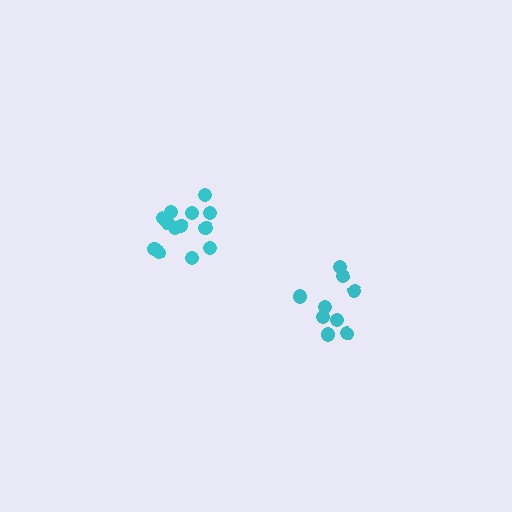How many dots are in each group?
Group 1: 13 dots, Group 2: 10 dots (23 total).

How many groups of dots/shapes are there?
There are 2 groups.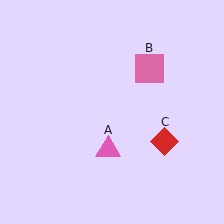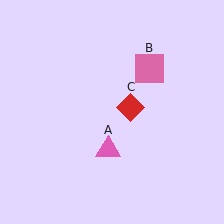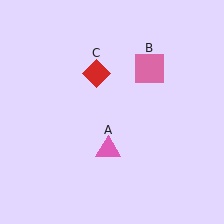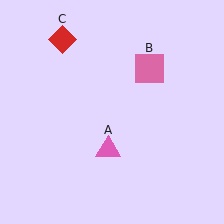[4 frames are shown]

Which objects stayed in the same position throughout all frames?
Pink triangle (object A) and pink square (object B) remained stationary.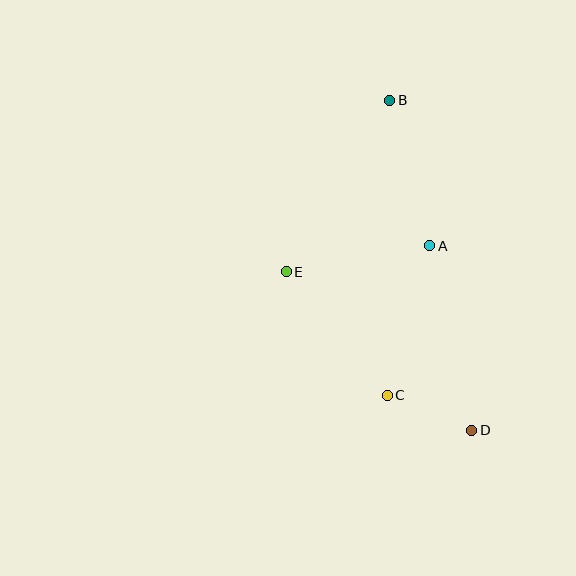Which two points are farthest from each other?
Points B and D are farthest from each other.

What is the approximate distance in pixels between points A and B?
The distance between A and B is approximately 151 pixels.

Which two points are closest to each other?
Points C and D are closest to each other.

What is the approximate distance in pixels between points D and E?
The distance between D and E is approximately 244 pixels.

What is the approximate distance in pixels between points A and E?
The distance between A and E is approximately 146 pixels.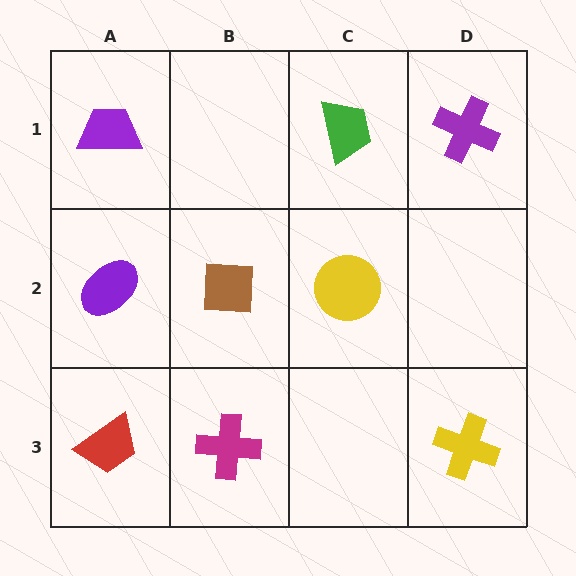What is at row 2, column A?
A purple ellipse.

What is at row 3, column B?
A magenta cross.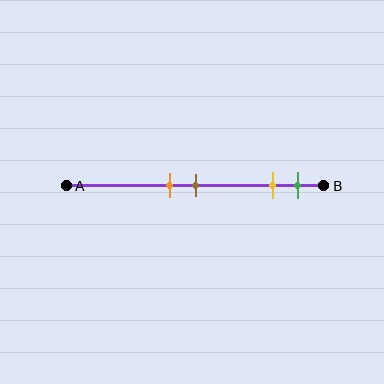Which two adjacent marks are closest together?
The orange and brown marks are the closest adjacent pair.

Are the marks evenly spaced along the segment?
No, the marks are not evenly spaced.